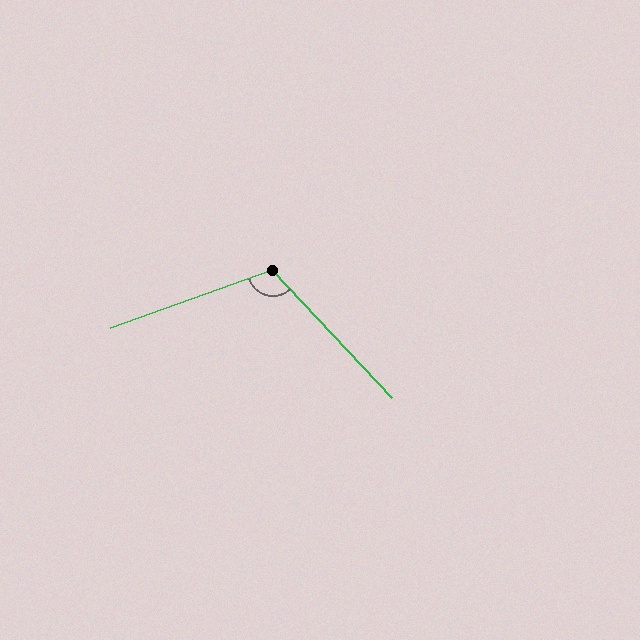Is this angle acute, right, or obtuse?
It is obtuse.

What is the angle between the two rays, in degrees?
Approximately 113 degrees.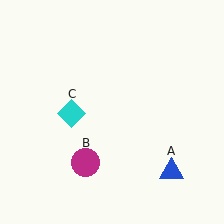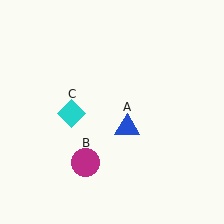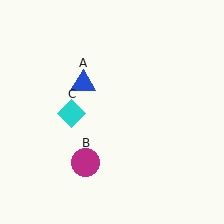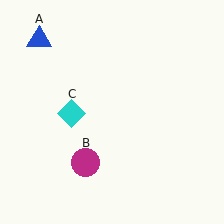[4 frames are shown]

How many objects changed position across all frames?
1 object changed position: blue triangle (object A).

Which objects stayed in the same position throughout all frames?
Magenta circle (object B) and cyan diamond (object C) remained stationary.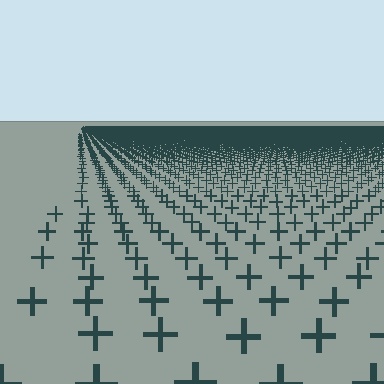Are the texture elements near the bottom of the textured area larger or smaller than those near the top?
Larger. Near the bottom, elements are closer to the viewer and appear at a bigger on-screen size.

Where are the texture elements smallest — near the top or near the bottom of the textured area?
Near the top.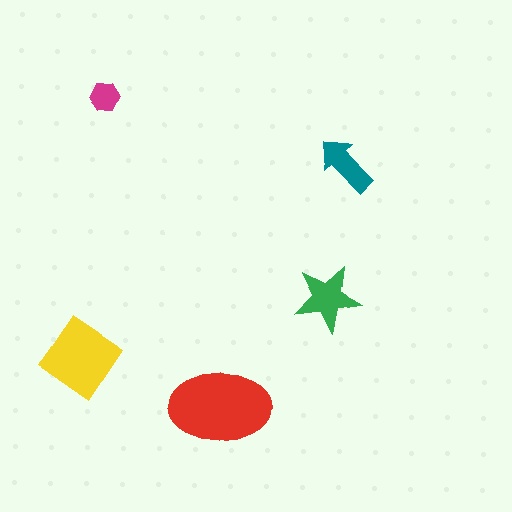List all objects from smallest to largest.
The magenta hexagon, the teal arrow, the green star, the yellow diamond, the red ellipse.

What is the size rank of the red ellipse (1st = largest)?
1st.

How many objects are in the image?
There are 5 objects in the image.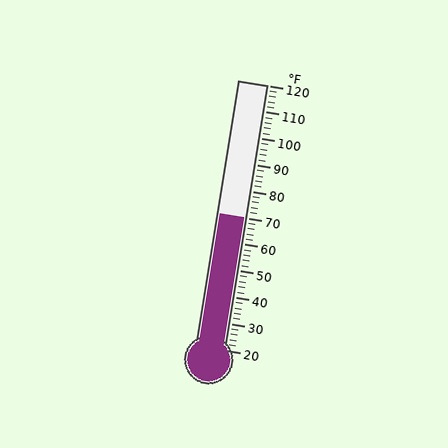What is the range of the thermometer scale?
The thermometer scale ranges from 20°F to 120°F.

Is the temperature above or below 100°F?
The temperature is below 100°F.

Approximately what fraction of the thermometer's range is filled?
The thermometer is filled to approximately 50% of its range.